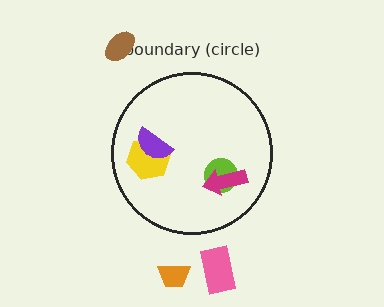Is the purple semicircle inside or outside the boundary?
Inside.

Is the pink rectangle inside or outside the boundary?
Outside.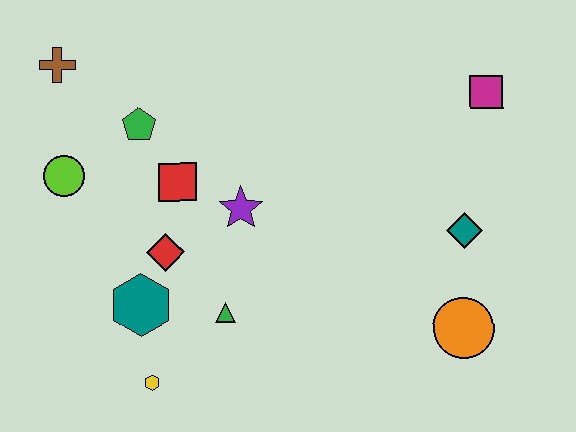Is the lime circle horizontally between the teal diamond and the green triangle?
No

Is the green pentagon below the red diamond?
No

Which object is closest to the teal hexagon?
The red diamond is closest to the teal hexagon.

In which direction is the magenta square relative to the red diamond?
The magenta square is to the right of the red diamond.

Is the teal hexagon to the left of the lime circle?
No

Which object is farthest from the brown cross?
The orange circle is farthest from the brown cross.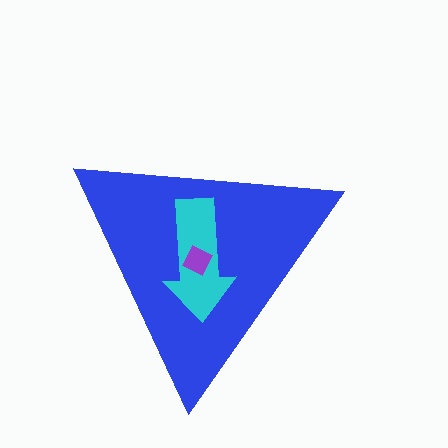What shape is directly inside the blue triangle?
The cyan arrow.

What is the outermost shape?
The blue triangle.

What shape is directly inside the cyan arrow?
The purple diamond.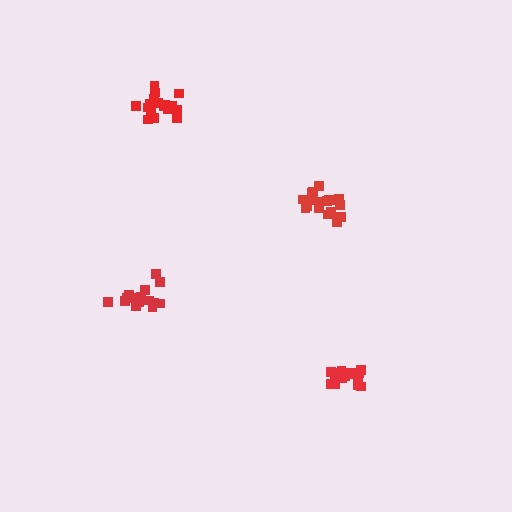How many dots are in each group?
Group 1: 16 dots, Group 2: 18 dots, Group 3: 18 dots, Group 4: 17 dots (69 total).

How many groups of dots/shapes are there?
There are 4 groups.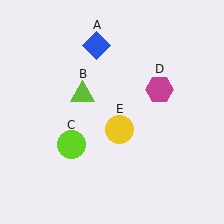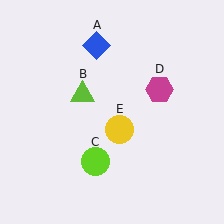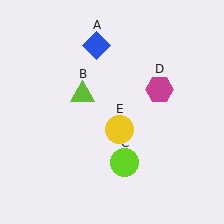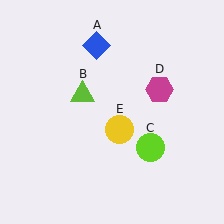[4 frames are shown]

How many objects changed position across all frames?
1 object changed position: lime circle (object C).